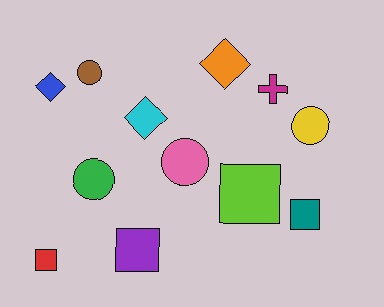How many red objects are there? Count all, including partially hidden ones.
There is 1 red object.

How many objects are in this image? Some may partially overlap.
There are 12 objects.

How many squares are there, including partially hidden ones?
There are 4 squares.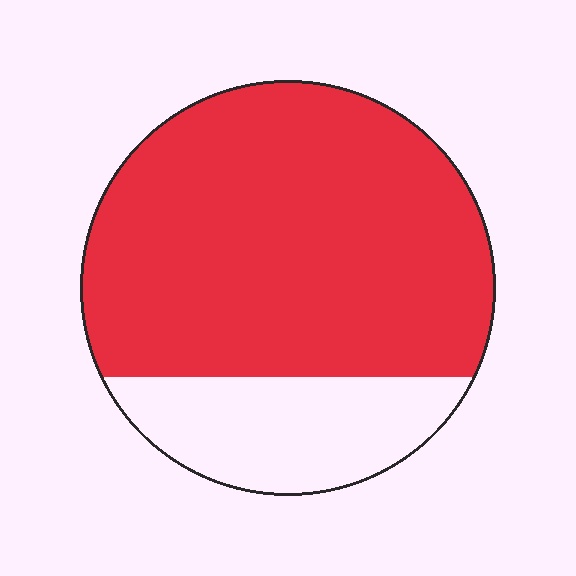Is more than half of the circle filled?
Yes.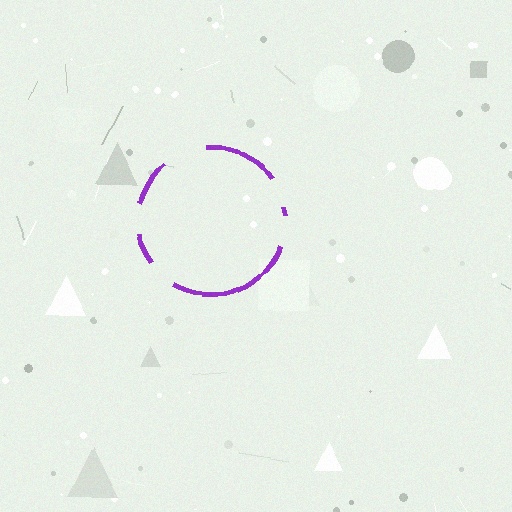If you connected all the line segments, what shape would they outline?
They would outline a circle.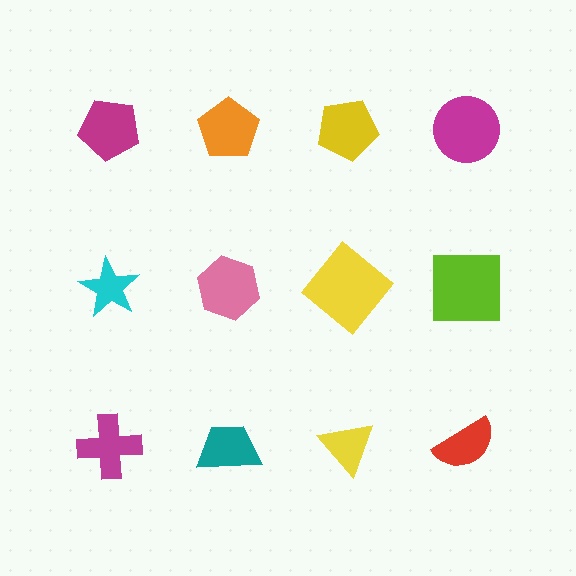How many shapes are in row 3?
4 shapes.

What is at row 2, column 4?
A lime square.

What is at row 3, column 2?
A teal trapezoid.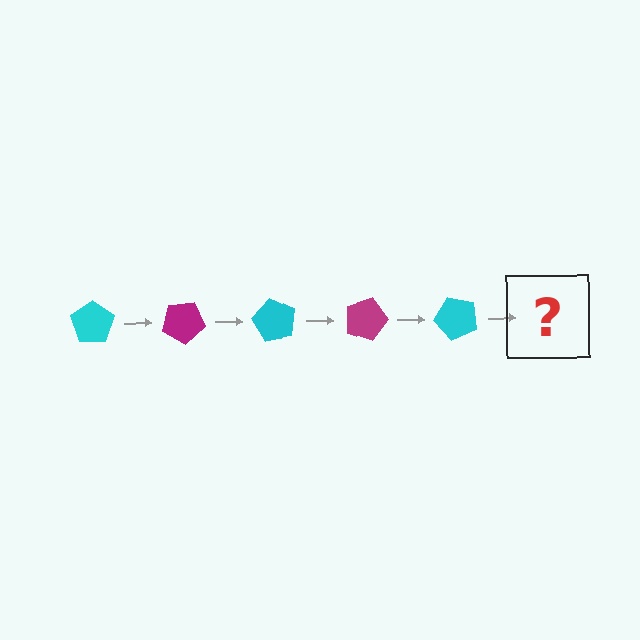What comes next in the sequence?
The next element should be a magenta pentagon, rotated 150 degrees from the start.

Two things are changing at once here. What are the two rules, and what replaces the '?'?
The two rules are that it rotates 30 degrees each step and the color cycles through cyan and magenta. The '?' should be a magenta pentagon, rotated 150 degrees from the start.